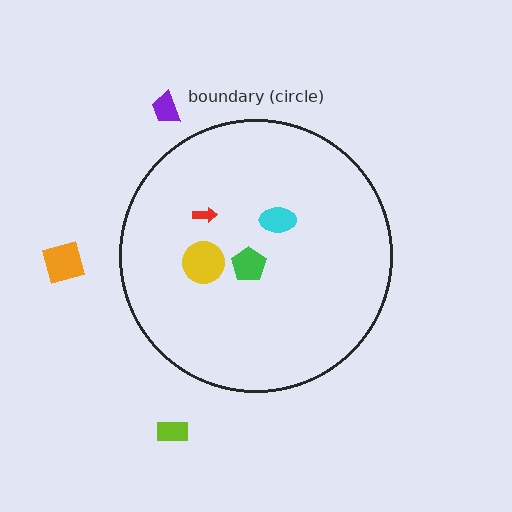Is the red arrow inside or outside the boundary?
Inside.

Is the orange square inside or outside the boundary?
Outside.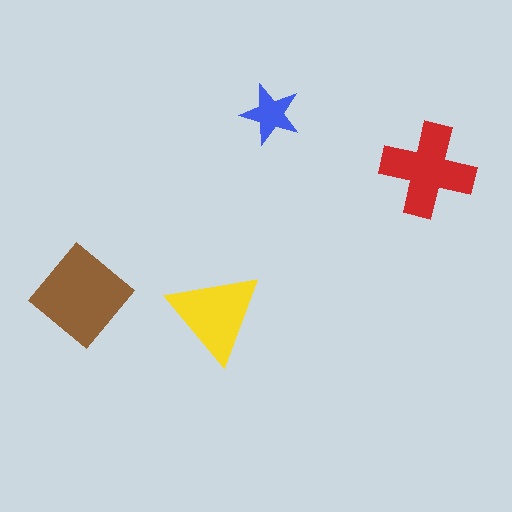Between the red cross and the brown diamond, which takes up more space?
The brown diamond.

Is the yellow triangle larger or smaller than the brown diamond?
Smaller.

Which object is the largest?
The brown diamond.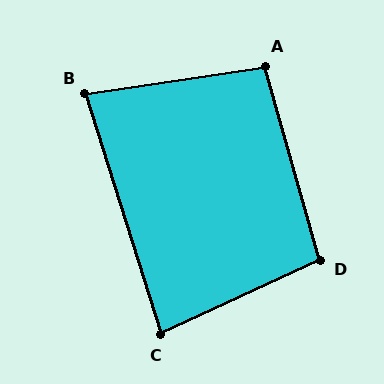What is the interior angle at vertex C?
Approximately 83 degrees (acute).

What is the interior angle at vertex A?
Approximately 97 degrees (obtuse).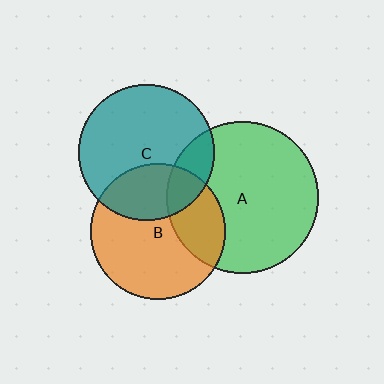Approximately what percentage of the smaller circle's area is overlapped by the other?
Approximately 15%.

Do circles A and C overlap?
Yes.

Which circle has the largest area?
Circle A (green).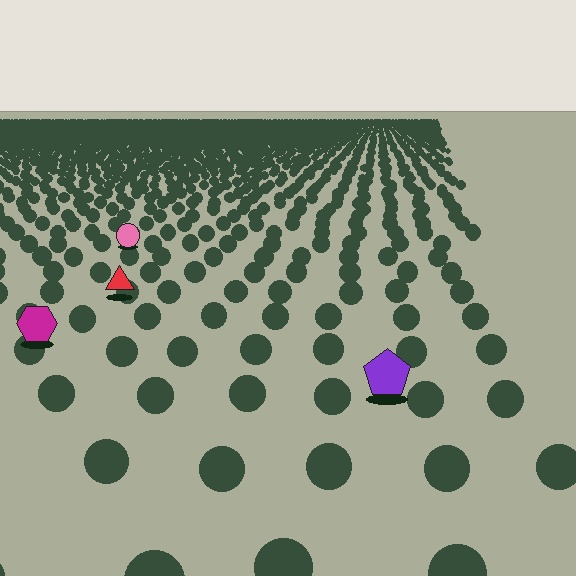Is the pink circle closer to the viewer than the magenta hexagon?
No. The magenta hexagon is closer — you can tell from the texture gradient: the ground texture is coarser near it.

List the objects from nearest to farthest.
From nearest to farthest: the purple pentagon, the magenta hexagon, the red triangle, the pink circle.